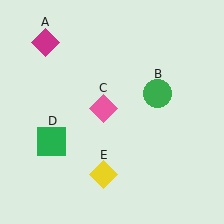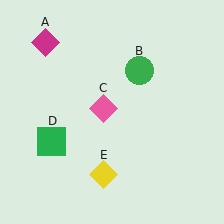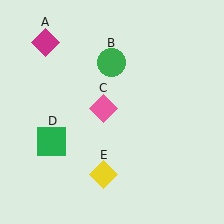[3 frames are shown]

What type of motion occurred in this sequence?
The green circle (object B) rotated counterclockwise around the center of the scene.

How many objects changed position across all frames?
1 object changed position: green circle (object B).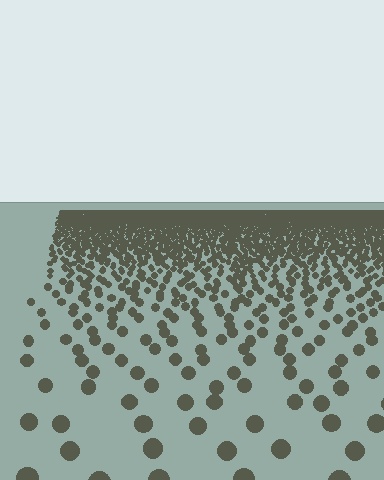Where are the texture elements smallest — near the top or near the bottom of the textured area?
Near the top.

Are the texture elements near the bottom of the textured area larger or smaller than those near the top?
Larger. Near the bottom, elements are closer to the viewer and appear at a bigger on-screen size.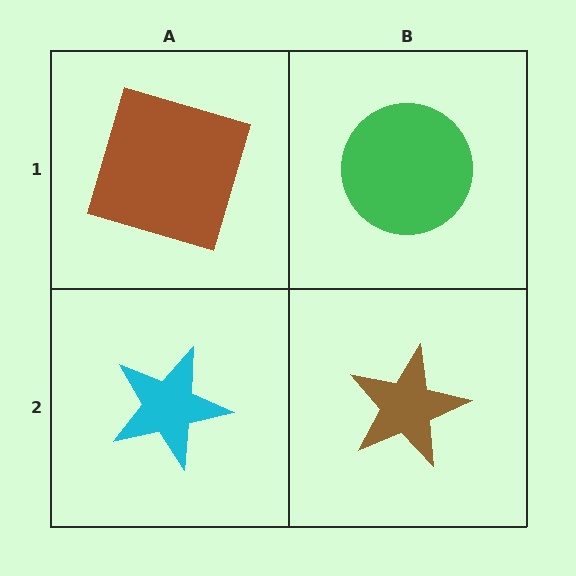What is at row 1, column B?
A green circle.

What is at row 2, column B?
A brown star.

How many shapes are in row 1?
2 shapes.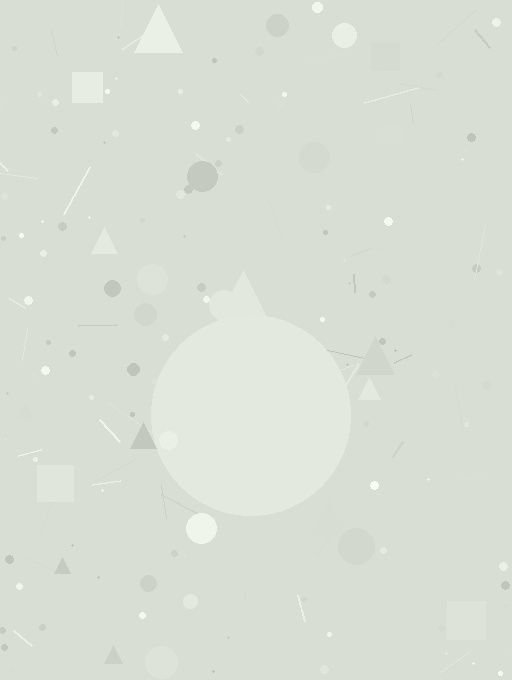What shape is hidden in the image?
A circle is hidden in the image.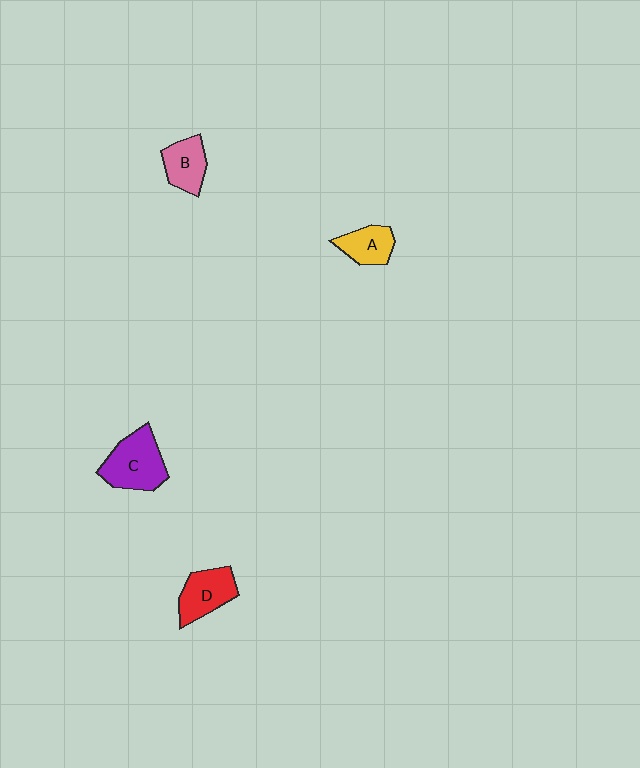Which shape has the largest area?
Shape C (purple).